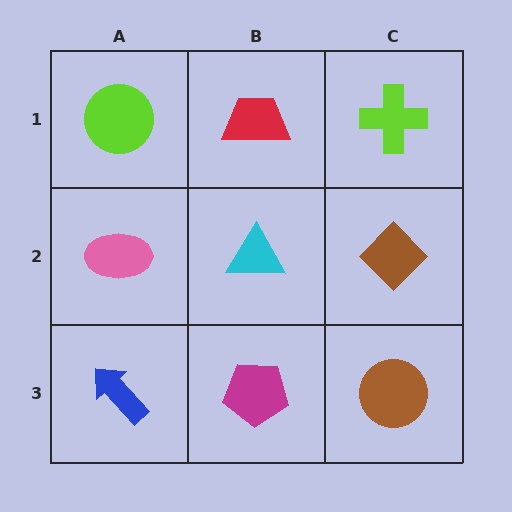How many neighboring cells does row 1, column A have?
2.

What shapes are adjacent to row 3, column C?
A brown diamond (row 2, column C), a magenta pentagon (row 3, column B).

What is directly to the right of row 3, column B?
A brown circle.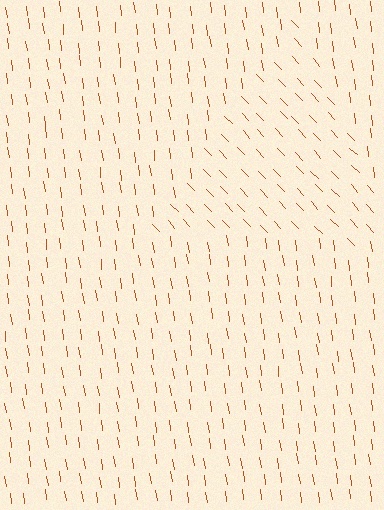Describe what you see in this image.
The image is filled with small brown line segments. A triangle region in the image has lines oriented differently from the surrounding lines, creating a visible texture boundary.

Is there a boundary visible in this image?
Yes, there is a texture boundary formed by a change in line orientation.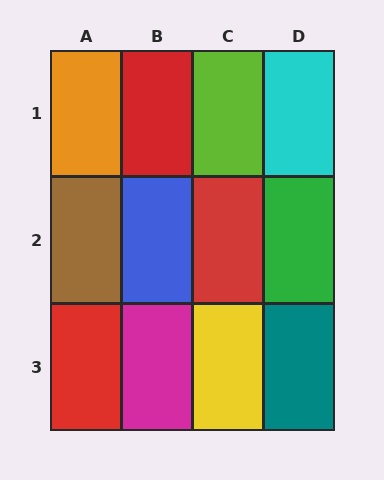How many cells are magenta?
1 cell is magenta.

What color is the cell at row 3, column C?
Yellow.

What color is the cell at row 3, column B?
Magenta.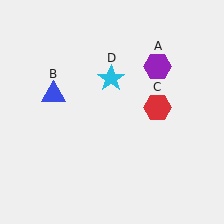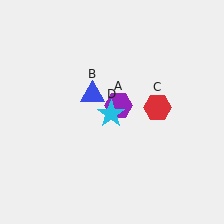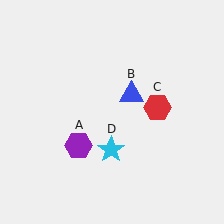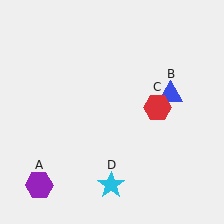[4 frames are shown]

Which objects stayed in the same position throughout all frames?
Red hexagon (object C) remained stationary.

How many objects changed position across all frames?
3 objects changed position: purple hexagon (object A), blue triangle (object B), cyan star (object D).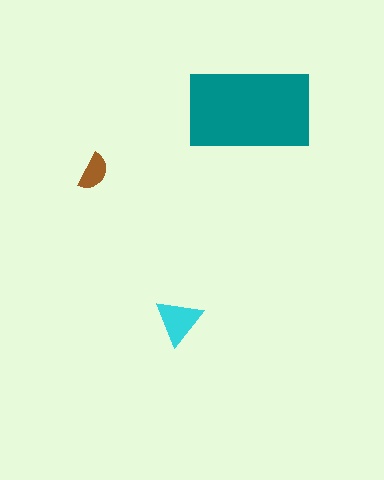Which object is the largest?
The teal rectangle.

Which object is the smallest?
The brown semicircle.